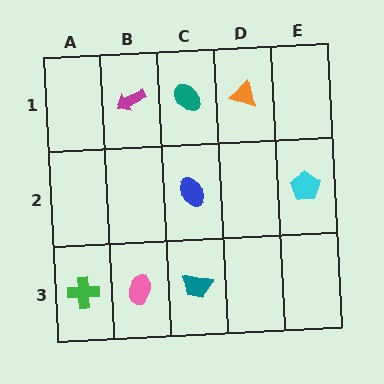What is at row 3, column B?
A pink ellipse.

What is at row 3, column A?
A green cross.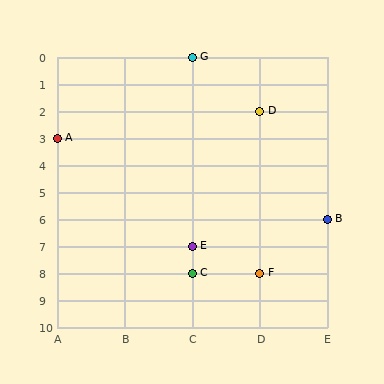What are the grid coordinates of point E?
Point E is at grid coordinates (C, 7).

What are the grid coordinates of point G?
Point G is at grid coordinates (C, 0).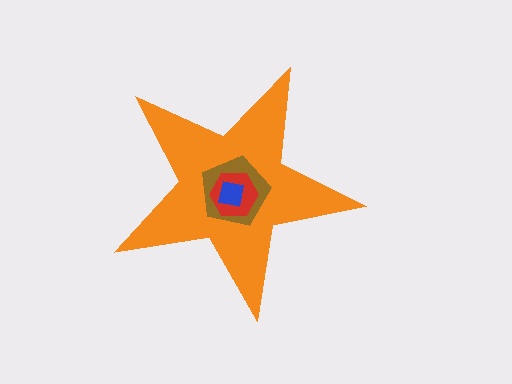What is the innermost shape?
The blue square.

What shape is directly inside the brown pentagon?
The red hexagon.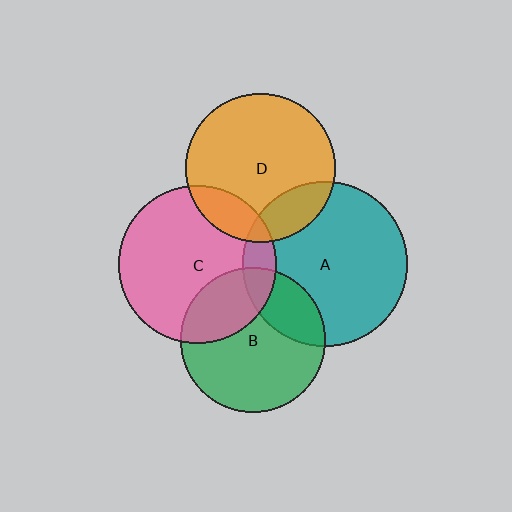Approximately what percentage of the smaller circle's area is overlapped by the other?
Approximately 15%.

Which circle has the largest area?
Circle A (teal).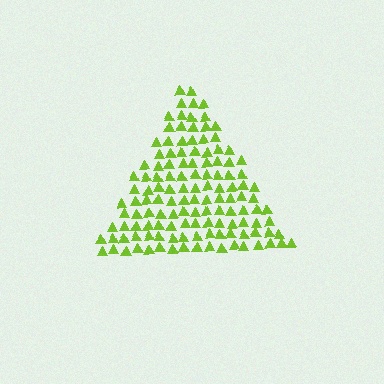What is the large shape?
The large shape is a triangle.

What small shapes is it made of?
It is made of small triangles.